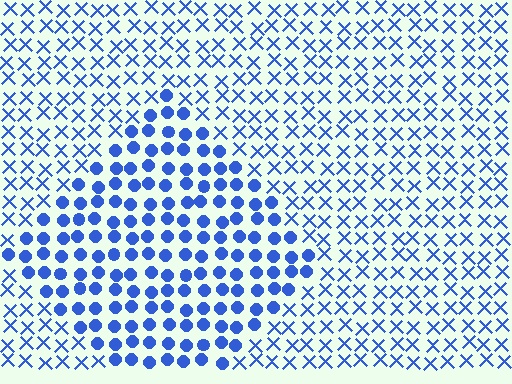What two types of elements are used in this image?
The image uses circles inside the diamond region and X marks outside it.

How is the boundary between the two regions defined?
The boundary is defined by a change in element shape: circles inside vs. X marks outside. All elements share the same color and spacing.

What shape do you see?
I see a diamond.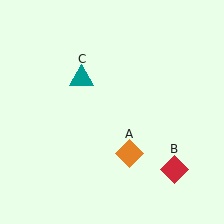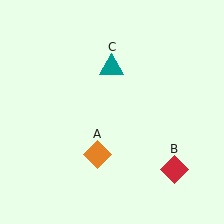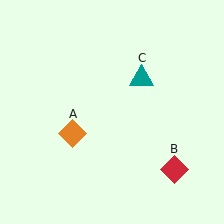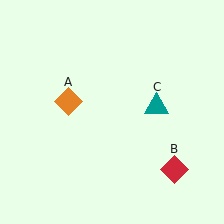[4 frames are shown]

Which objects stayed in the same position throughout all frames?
Red diamond (object B) remained stationary.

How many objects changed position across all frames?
2 objects changed position: orange diamond (object A), teal triangle (object C).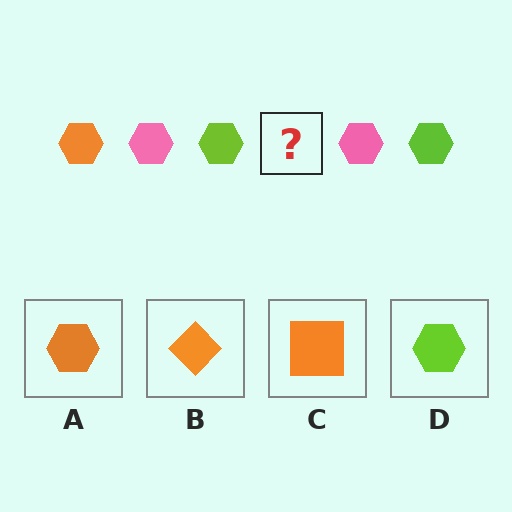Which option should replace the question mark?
Option A.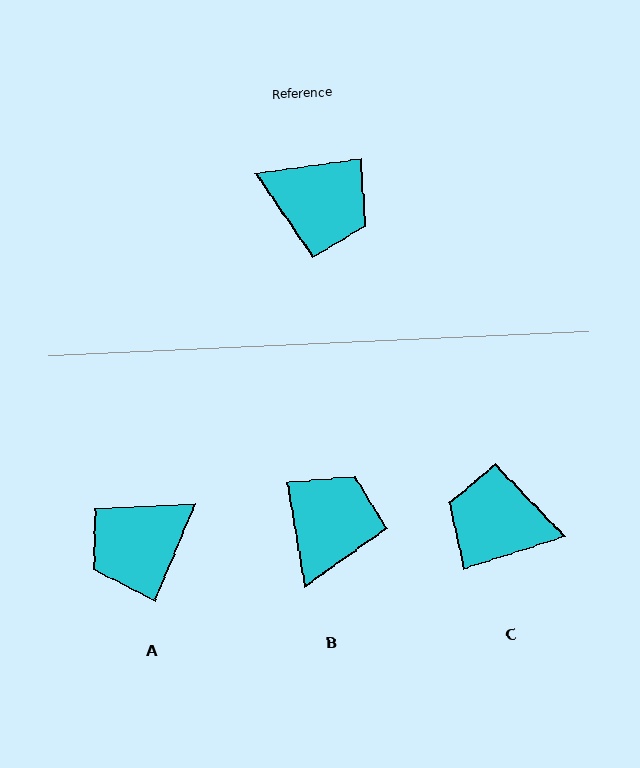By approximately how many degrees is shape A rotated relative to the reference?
Approximately 121 degrees clockwise.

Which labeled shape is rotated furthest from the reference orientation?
C, about 171 degrees away.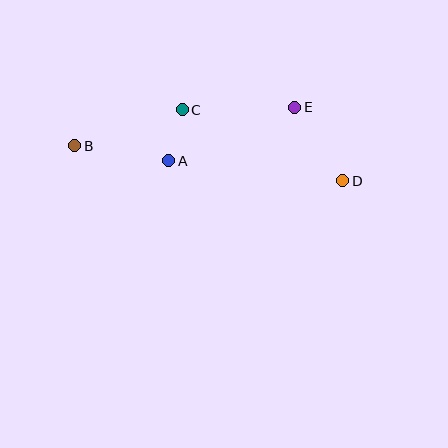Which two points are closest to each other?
Points A and C are closest to each other.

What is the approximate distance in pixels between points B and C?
The distance between B and C is approximately 113 pixels.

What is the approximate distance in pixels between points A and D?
The distance between A and D is approximately 175 pixels.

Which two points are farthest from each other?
Points B and D are farthest from each other.